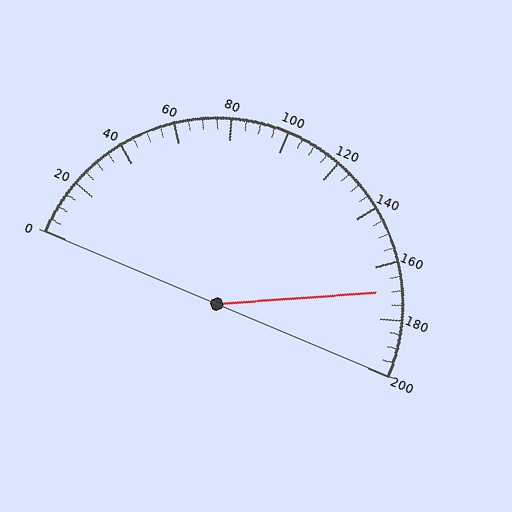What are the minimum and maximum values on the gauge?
The gauge ranges from 0 to 200.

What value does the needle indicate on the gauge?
The needle indicates approximately 170.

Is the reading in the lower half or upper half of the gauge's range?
The reading is in the upper half of the range (0 to 200).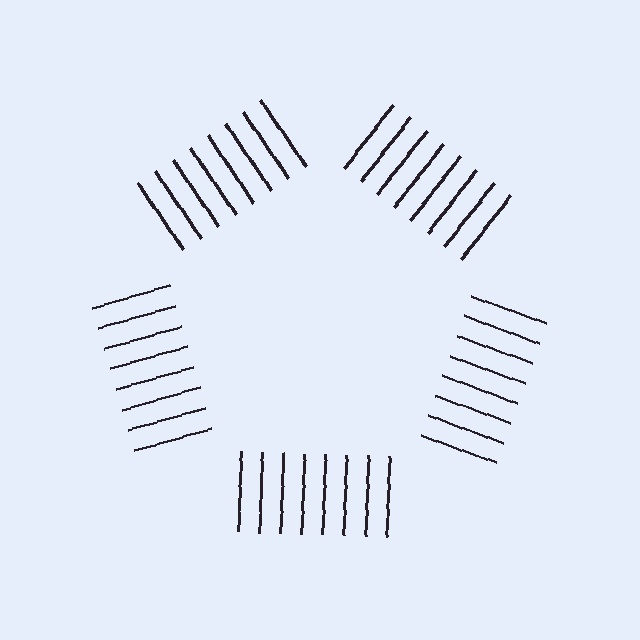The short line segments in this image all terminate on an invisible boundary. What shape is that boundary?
An illusory pentagon — the line segments terminate on its edges but no continuous stroke is drawn.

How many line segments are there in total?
40 — 8 along each of the 5 edges.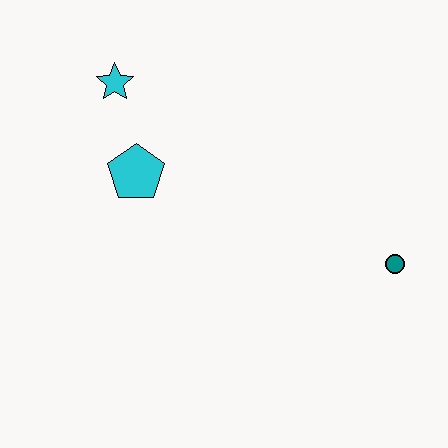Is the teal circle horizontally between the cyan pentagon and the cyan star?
No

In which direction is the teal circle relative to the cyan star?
The teal circle is to the right of the cyan star.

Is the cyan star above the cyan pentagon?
Yes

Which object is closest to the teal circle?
The cyan pentagon is closest to the teal circle.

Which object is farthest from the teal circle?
The cyan star is farthest from the teal circle.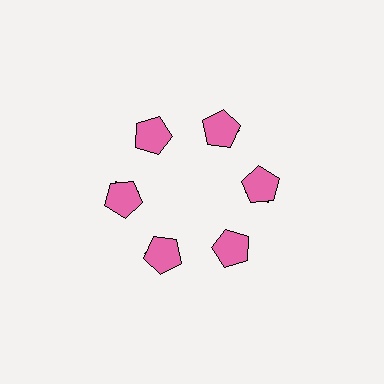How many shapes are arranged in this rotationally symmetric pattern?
There are 12 shapes, arranged in 6 groups of 2.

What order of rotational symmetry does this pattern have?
This pattern has 6-fold rotational symmetry.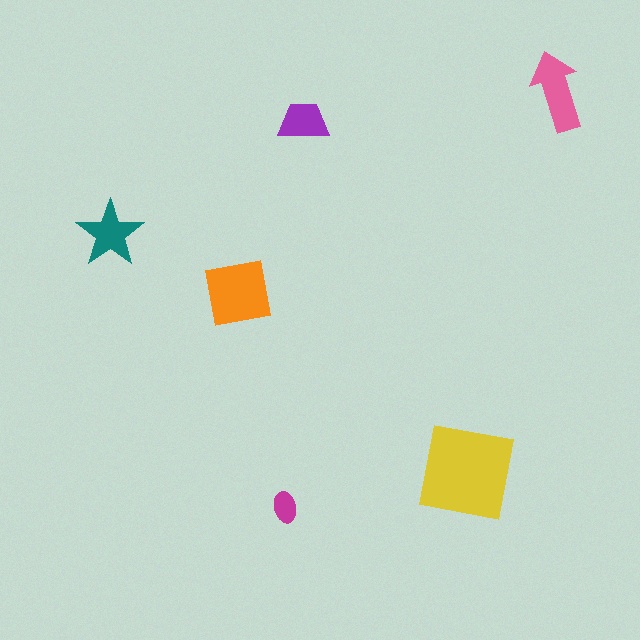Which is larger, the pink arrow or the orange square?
The orange square.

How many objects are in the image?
There are 6 objects in the image.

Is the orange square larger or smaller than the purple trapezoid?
Larger.